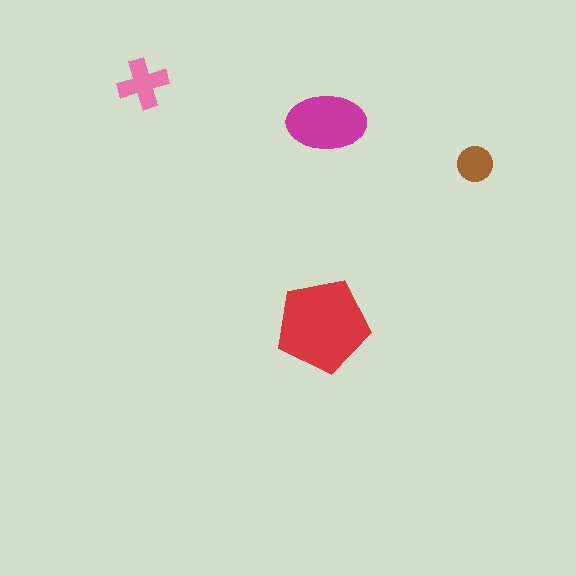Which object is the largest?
The red pentagon.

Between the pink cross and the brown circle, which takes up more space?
The pink cross.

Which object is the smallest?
The brown circle.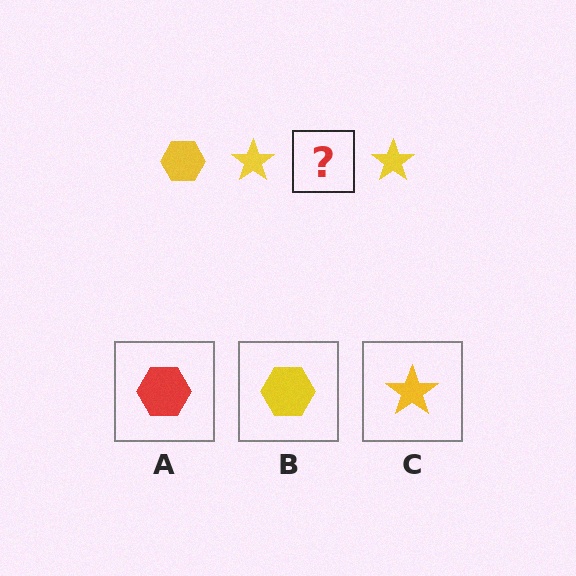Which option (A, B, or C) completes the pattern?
B.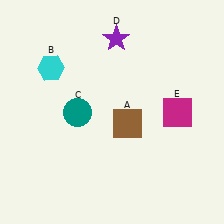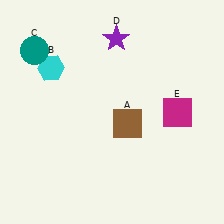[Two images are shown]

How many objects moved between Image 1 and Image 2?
1 object moved between the two images.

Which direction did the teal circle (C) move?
The teal circle (C) moved up.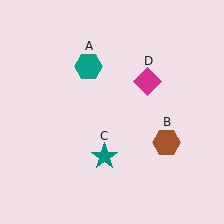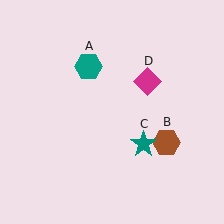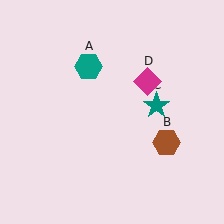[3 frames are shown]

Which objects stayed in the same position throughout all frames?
Teal hexagon (object A) and brown hexagon (object B) and magenta diamond (object D) remained stationary.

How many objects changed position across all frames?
1 object changed position: teal star (object C).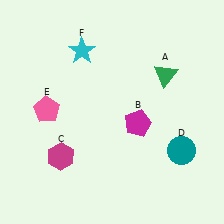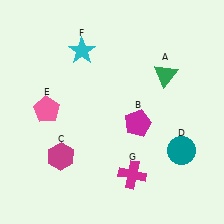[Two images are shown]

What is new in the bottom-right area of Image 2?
A magenta cross (G) was added in the bottom-right area of Image 2.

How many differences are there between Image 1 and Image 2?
There is 1 difference between the two images.